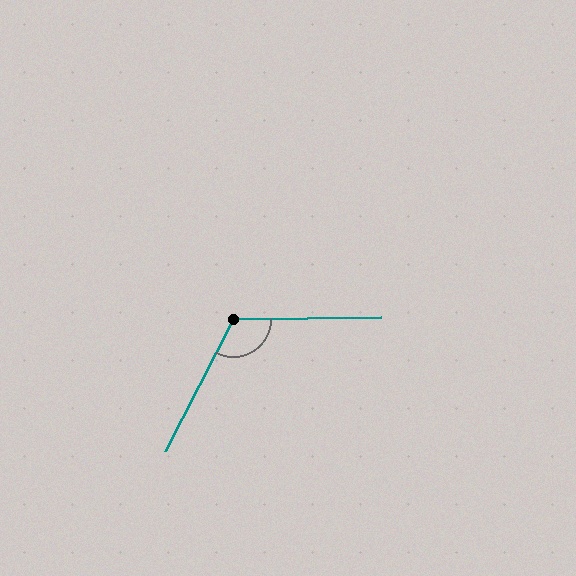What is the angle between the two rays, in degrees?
Approximately 118 degrees.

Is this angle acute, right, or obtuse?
It is obtuse.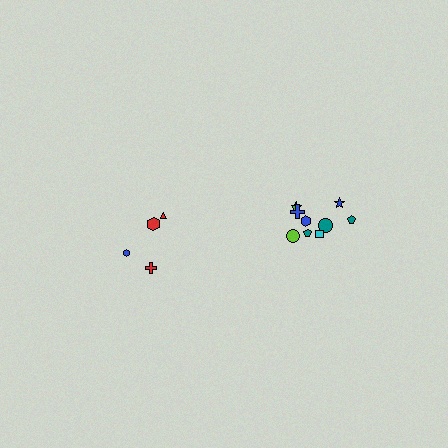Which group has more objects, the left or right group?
The right group.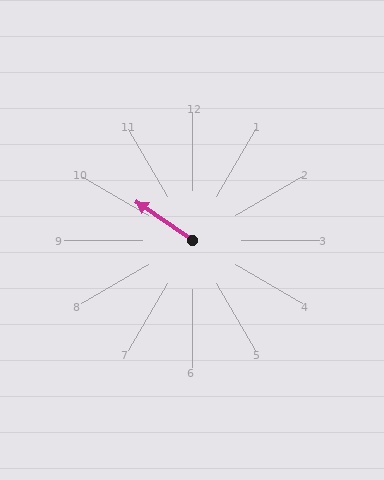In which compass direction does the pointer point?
Northwest.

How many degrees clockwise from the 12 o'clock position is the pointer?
Approximately 304 degrees.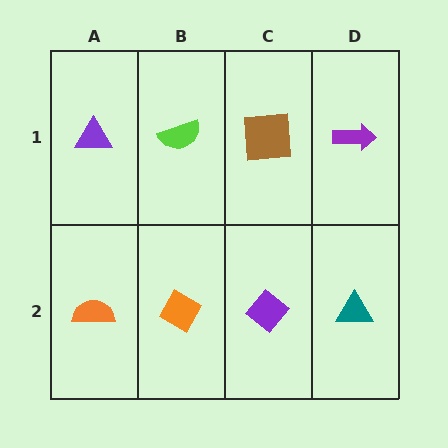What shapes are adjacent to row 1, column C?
A purple diamond (row 2, column C), a lime semicircle (row 1, column B), a purple arrow (row 1, column D).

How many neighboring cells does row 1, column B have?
3.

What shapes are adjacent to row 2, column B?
A lime semicircle (row 1, column B), an orange semicircle (row 2, column A), a purple diamond (row 2, column C).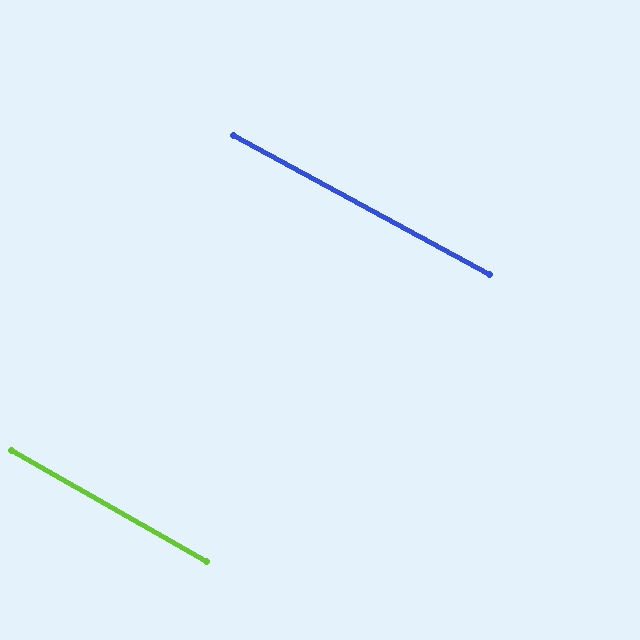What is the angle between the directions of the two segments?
Approximately 1 degree.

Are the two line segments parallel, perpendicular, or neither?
Parallel — their directions differ by only 1.1°.